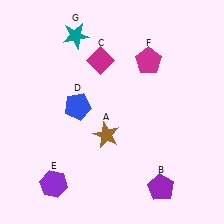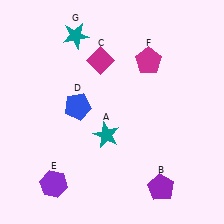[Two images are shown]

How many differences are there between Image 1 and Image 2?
There is 1 difference between the two images.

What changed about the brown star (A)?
In Image 1, A is brown. In Image 2, it changed to teal.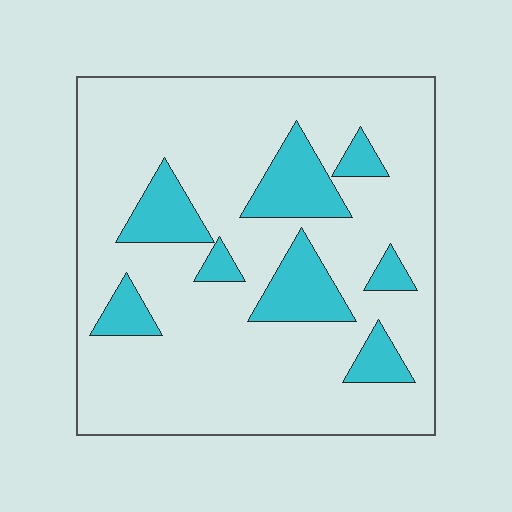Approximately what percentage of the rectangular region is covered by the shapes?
Approximately 20%.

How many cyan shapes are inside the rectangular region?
8.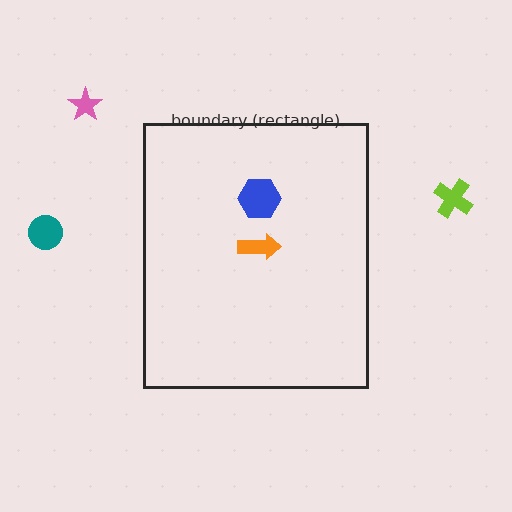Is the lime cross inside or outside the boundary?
Outside.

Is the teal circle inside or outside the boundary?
Outside.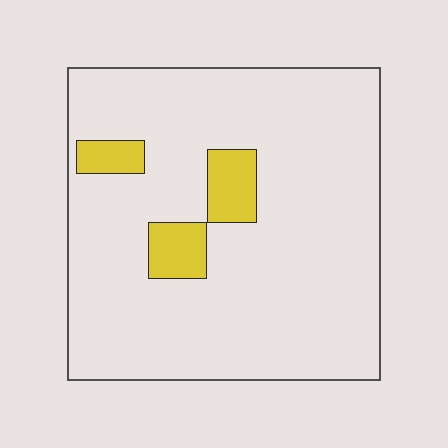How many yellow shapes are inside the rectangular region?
3.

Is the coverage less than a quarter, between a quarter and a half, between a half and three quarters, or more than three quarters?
Less than a quarter.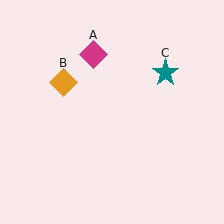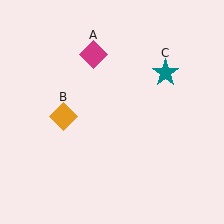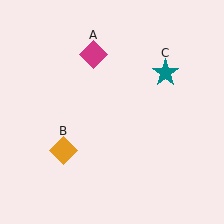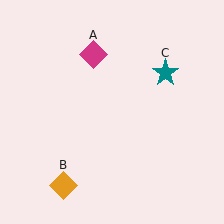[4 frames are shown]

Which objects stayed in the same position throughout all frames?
Magenta diamond (object A) and teal star (object C) remained stationary.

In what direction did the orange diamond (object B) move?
The orange diamond (object B) moved down.